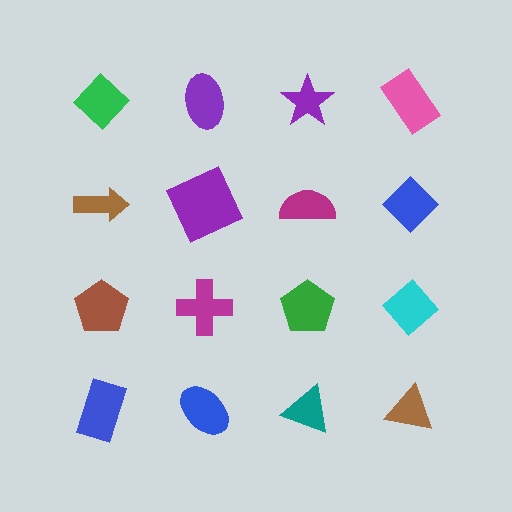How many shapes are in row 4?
4 shapes.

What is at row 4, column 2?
A blue ellipse.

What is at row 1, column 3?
A purple star.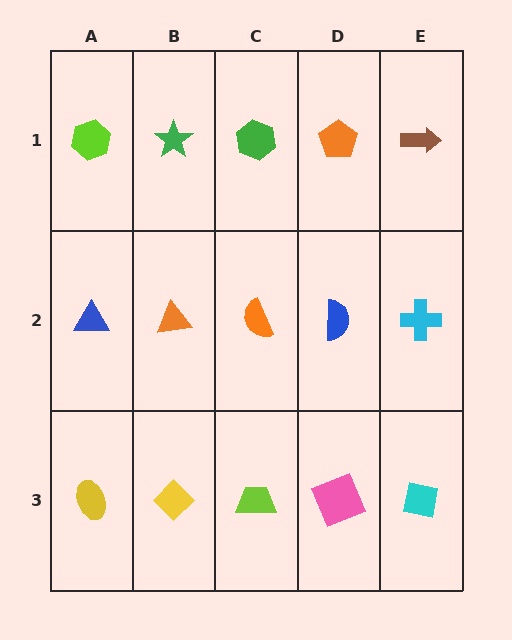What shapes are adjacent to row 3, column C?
An orange semicircle (row 2, column C), a yellow diamond (row 3, column B), a pink square (row 3, column D).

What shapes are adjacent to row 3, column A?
A blue triangle (row 2, column A), a yellow diamond (row 3, column B).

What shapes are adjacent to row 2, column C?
A green hexagon (row 1, column C), a lime trapezoid (row 3, column C), an orange triangle (row 2, column B), a blue semicircle (row 2, column D).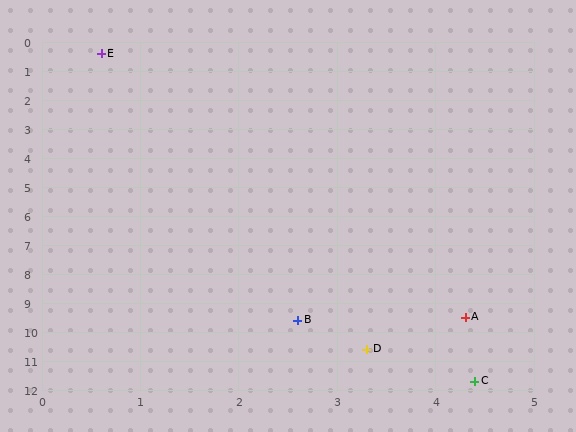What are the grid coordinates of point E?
Point E is at approximately (0.6, 0.4).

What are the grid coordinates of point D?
Point D is at approximately (3.3, 10.6).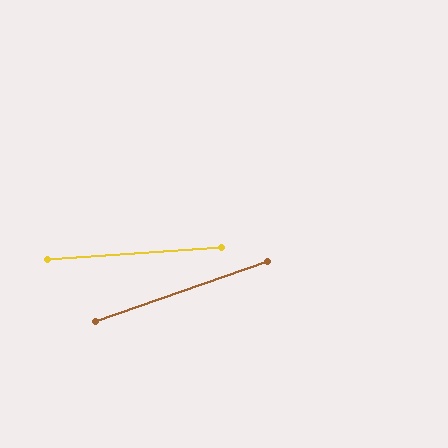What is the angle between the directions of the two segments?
Approximately 15 degrees.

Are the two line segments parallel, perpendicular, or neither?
Neither parallel nor perpendicular — they differ by about 15°.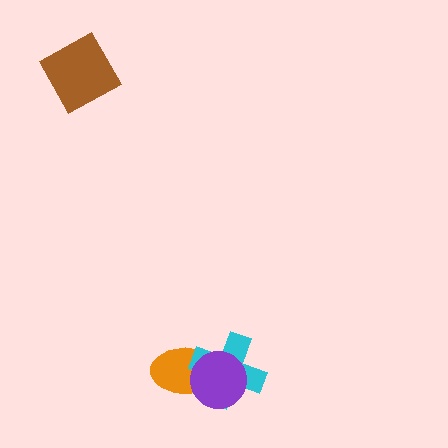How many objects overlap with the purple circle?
2 objects overlap with the purple circle.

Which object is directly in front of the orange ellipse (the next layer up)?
The cyan cross is directly in front of the orange ellipse.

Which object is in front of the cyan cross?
The purple circle is in front of the cyan cross.